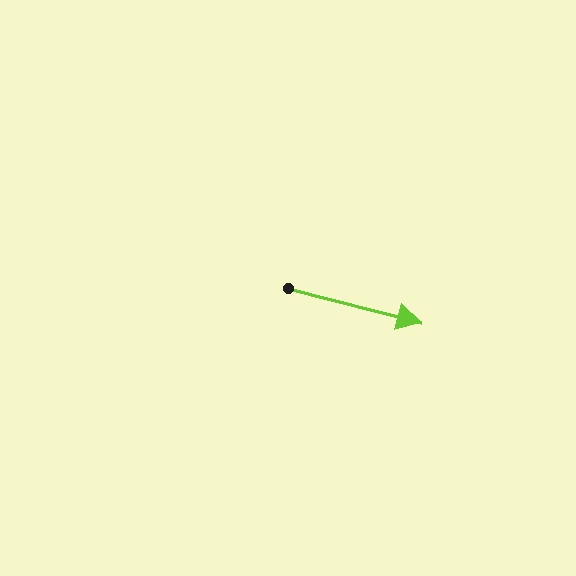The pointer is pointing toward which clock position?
Roughly 3 o'clock.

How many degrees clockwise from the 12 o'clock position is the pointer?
Approximately 105 degrees.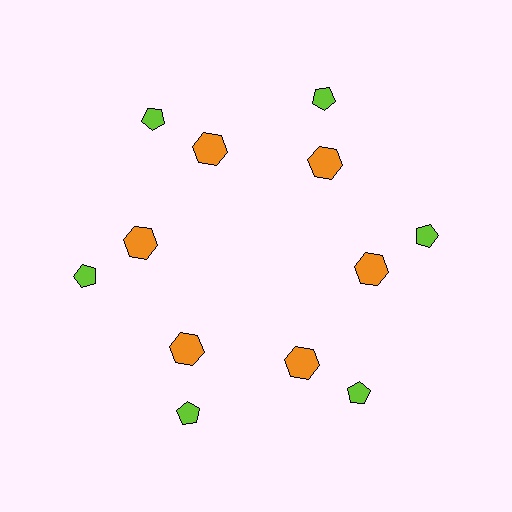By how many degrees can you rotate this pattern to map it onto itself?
The pattern maps onto itself every 60 degrees of rotation.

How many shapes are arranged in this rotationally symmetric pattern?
There are 12 shapes, arranged in 6 groups of 2.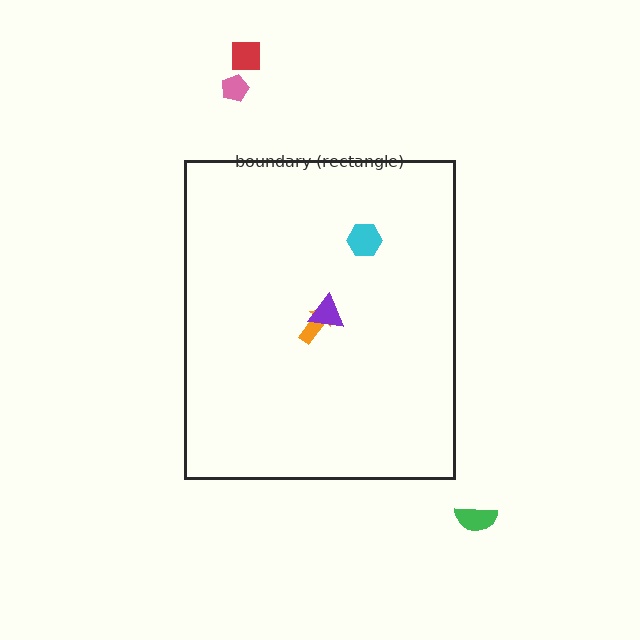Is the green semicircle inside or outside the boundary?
Outside.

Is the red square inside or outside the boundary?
Outside.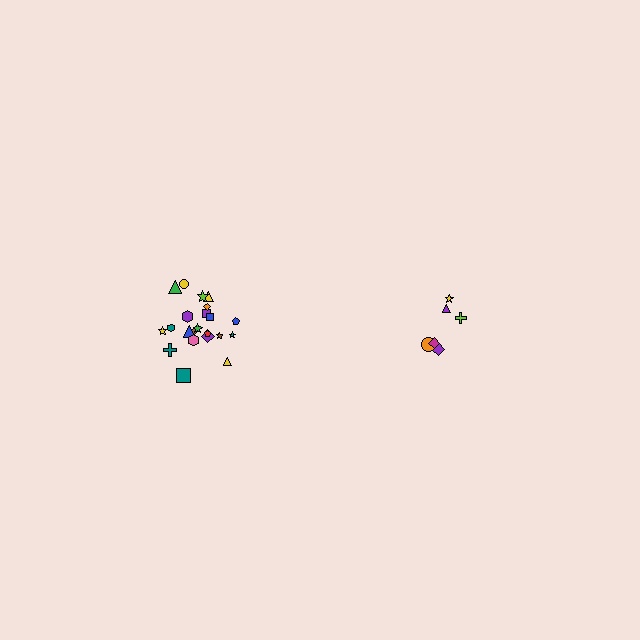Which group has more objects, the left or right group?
The left group.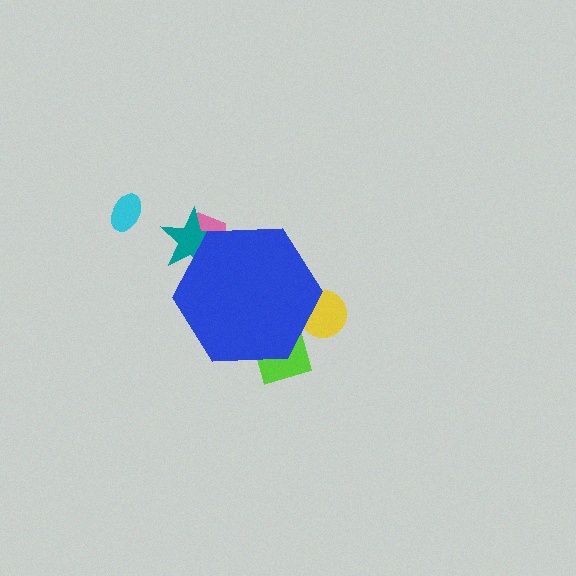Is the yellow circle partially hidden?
Yes, the yellow circle is partially hidden behind the blue hexagon.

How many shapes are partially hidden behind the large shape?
4 shapes are partially hidden.